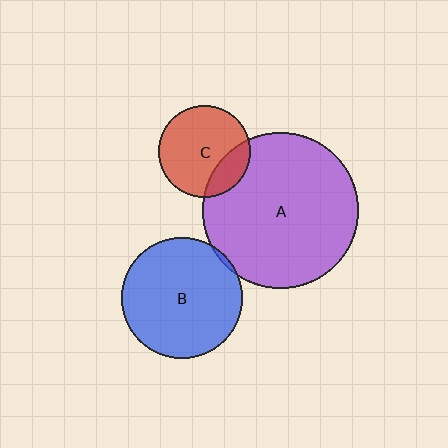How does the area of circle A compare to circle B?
Approximately 1.7 times.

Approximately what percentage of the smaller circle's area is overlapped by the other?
Approximately 20%.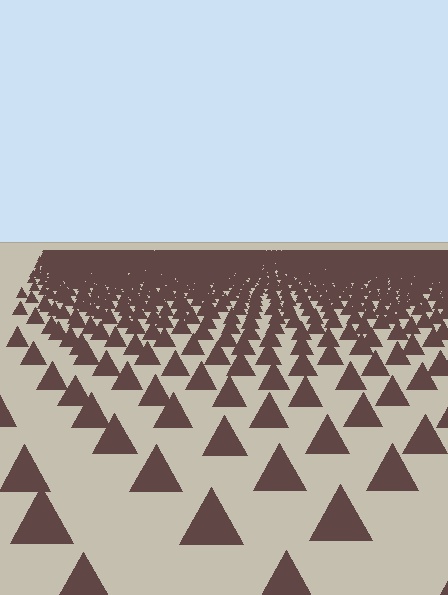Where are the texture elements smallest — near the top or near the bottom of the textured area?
Near the top.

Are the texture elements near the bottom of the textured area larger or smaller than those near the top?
Larger. Near the bottom, elements are closer to the viewer and appear at a bigger on-screen size.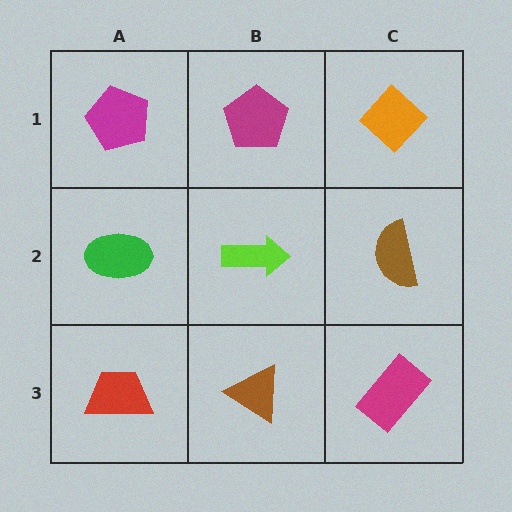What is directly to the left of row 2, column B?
A green ellipse.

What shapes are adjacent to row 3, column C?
A brown semicircle (row 2, column C), a brown triangle (row 3, column B).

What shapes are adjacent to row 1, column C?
A brown semicircle (row 2, column C), a magenta pentagon (row 1, column B).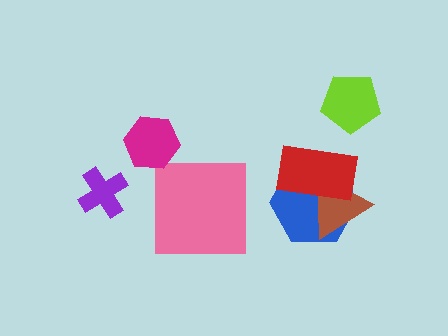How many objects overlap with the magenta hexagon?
0 objects overlap with the magenta hexagon.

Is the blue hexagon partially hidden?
Yes, it is partially covered by another shape.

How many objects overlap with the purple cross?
0 objects overlap with the purple cross.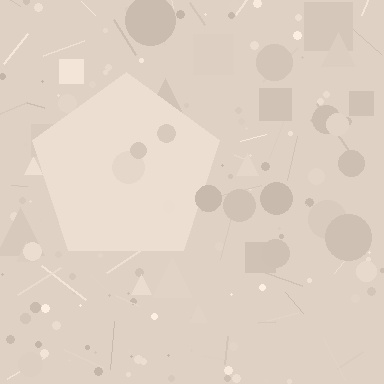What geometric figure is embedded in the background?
A pentagon is embedded in the background.